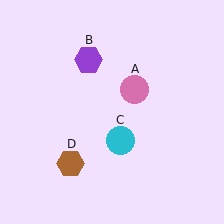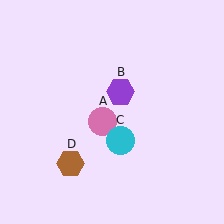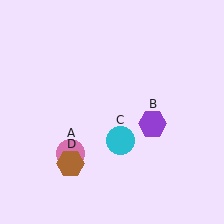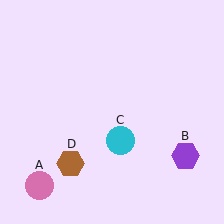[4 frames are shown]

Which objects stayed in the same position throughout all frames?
Cyan circle (object C) and brown hexagon (object D) remained stationary.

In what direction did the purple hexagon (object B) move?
The purple hexagon (object B) moved down and to the right.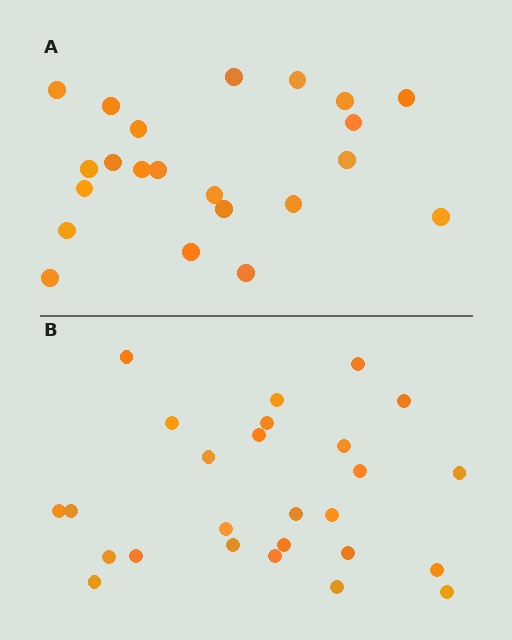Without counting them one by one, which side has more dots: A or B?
Region B (the bottom region) has more dots.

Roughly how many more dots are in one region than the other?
Region B has about 4 more dots than region A.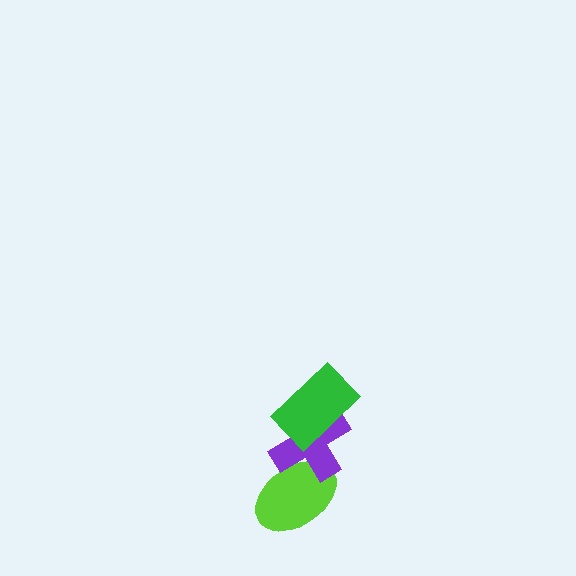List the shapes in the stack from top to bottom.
From top to bottom: the green rectangle, the purple cross, the lime ellipse.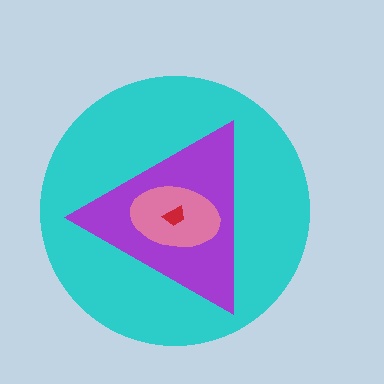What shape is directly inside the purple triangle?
The pink ellipse.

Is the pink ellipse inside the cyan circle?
Yes.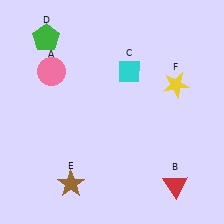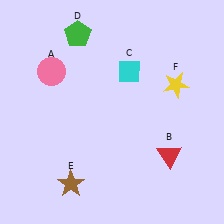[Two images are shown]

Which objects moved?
The objects that moved are: the red triangle (B), the green pentagon (D).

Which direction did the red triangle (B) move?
The red triangle (B) moved up.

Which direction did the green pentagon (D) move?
The green pentagon (D) moved right.